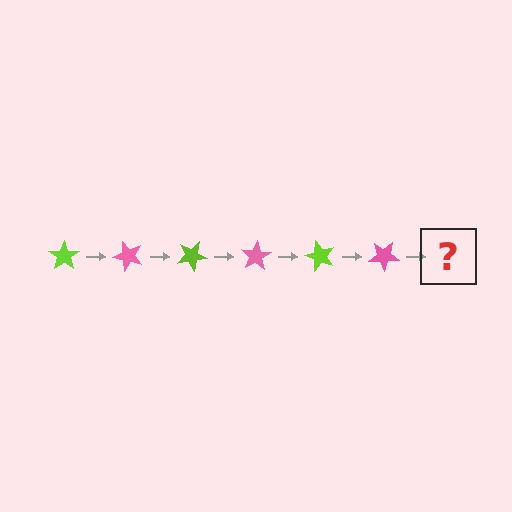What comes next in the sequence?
The next element should be a lime star, rotated 300 degrees from the start.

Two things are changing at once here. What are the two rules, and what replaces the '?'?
The two rules are that it rotates 50 degrees each step and the color cycles through lime and pink. The '?' should be a lime star, rotated 300 degrees from the start.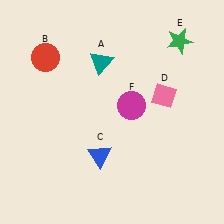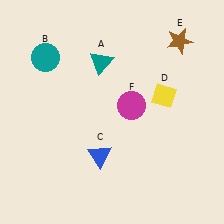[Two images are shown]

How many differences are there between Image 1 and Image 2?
There are 3 differences between the two images.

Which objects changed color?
B changed from red to teal. D changed from pink to yellow. E changed from green to brown.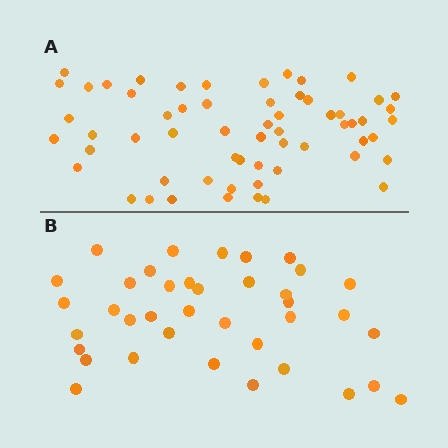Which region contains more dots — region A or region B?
Region A (the top region) has more dots.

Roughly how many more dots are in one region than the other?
Region A has approximately 20 more dots than region B.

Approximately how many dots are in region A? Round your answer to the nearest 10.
About 60 dots.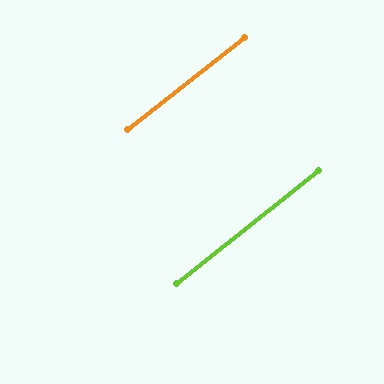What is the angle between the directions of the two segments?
Approximately 0 degrees.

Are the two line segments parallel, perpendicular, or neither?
Parallel — their directions differ by only 0.5°.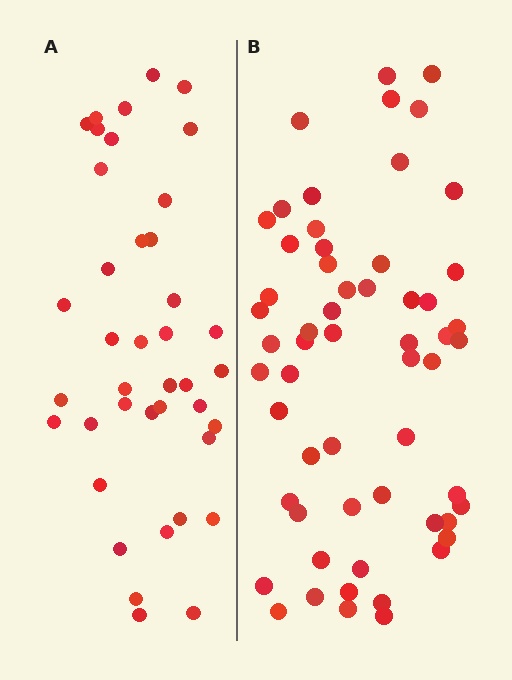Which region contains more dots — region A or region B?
Region B (the right region) has more dots.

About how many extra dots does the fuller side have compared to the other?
Region B has approximately 20 more dots than region A.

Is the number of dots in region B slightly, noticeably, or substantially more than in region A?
Region B has substantially more. The ratio is roughly 1.4 to 1.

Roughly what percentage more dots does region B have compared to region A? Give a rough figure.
About 45% more.